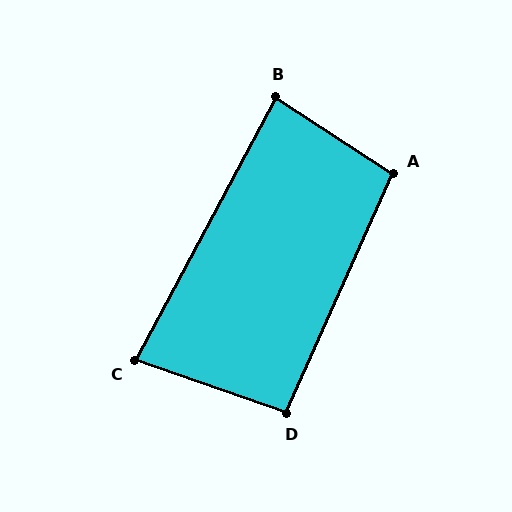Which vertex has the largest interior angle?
A, at approximately 99 degrees.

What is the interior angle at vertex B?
Approximately 85 degrees (approximately right).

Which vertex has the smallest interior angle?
C, at approximately 81 degrees.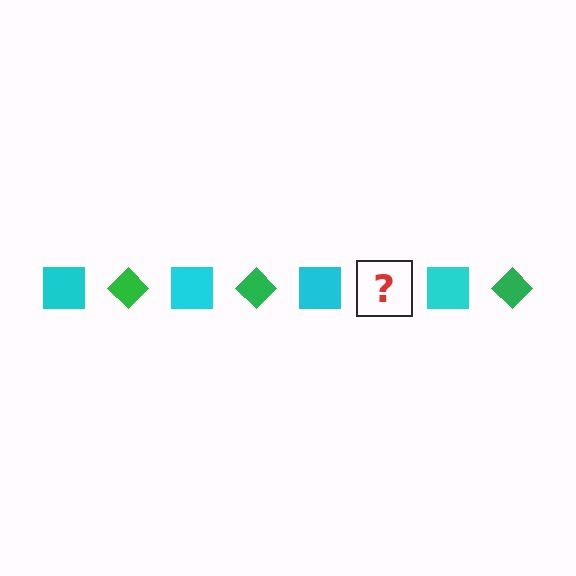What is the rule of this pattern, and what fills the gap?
The rule is that the pattern alternates between cyan square and green diamond. The gap should be filled with a green diamond.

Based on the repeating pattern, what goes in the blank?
The blank should be a green diamond.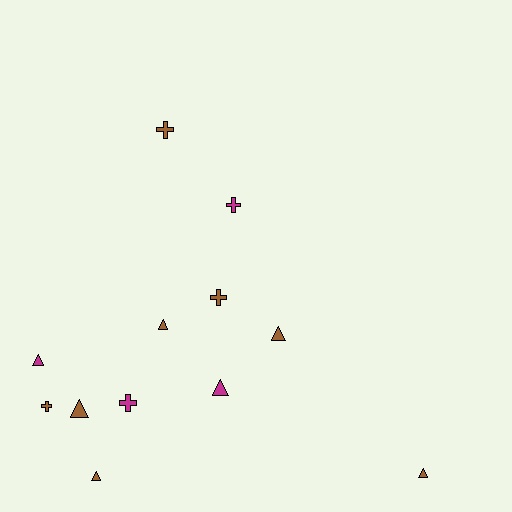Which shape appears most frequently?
Triangle, with 7 objects.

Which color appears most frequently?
Brown, with 8 objects.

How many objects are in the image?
There are 12 objects.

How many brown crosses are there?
There are 3 brown crosses.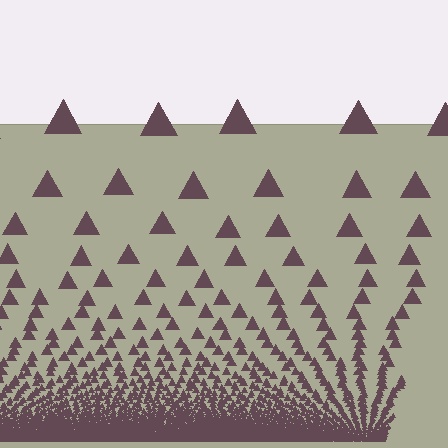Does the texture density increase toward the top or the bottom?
Density increases toward the bottom.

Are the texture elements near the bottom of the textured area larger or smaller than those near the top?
Smaller. The gradient is inverted — elements near the bottom are smaller and denser.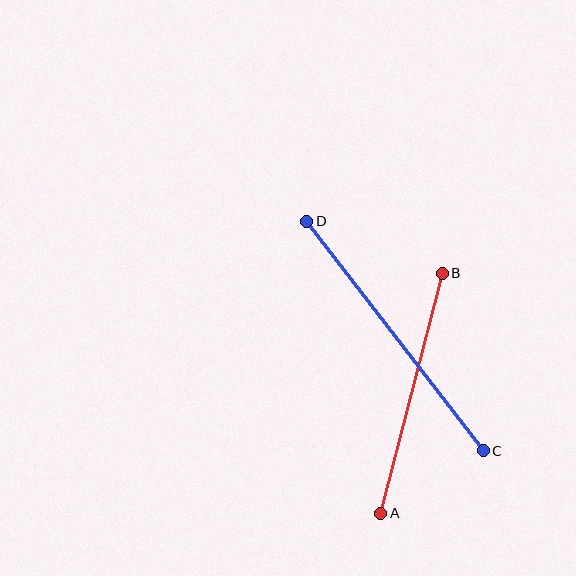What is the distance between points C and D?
The distance is approximately 290 pixels.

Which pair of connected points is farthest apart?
Points C and D are farthest apart.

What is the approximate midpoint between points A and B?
The midpoint is at approximately (411, 393) pixels.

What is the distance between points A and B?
The distance is approximately 248 pixels.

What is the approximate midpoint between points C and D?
The midpoint is at approximately (395, 336) pixels.